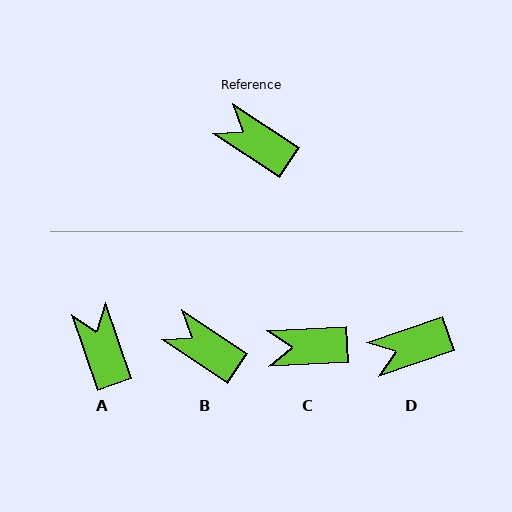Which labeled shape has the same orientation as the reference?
B.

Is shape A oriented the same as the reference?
No, it is off by about 37 degrees.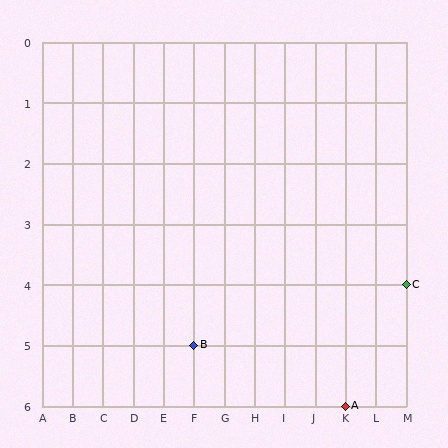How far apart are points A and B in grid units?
Points A and B are 5 columns and 1 row apart (about 5.1 grid units diagonally).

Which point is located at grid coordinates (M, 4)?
Point C is at (M, 4).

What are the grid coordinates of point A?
Point A is at grid coordinates (K, 6).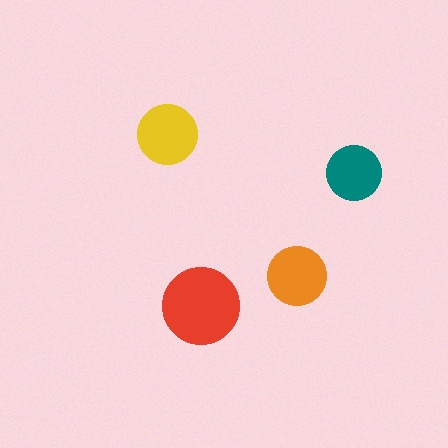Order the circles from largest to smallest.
the red one, the yellow one, the orange one, the teal one.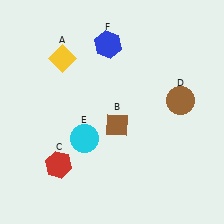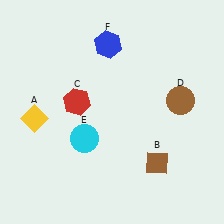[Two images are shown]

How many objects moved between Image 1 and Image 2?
3 objects moved between the two images.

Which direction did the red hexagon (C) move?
The red hexagon (C) moved up.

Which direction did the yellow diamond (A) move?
The yellow diamond (A) moved down.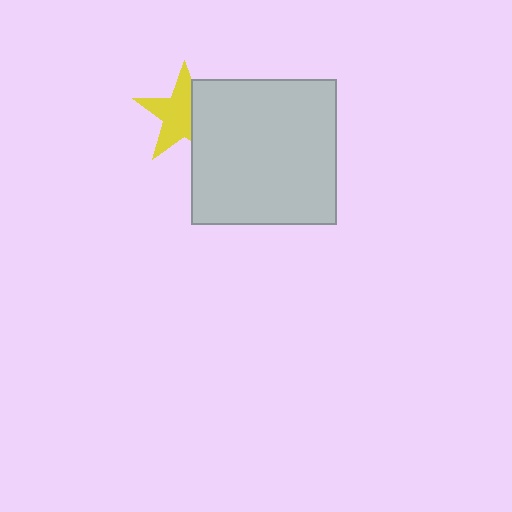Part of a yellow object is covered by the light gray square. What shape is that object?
It is a star.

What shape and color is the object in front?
The object in front is a light gray square.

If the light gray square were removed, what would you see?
You would see the complete yellow star.